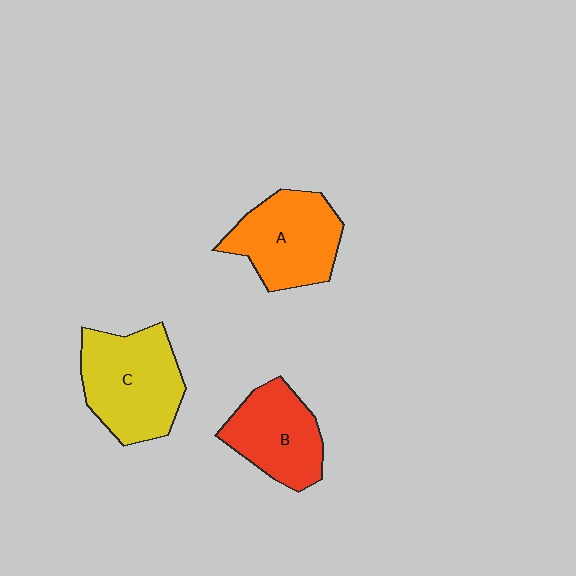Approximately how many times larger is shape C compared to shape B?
Approximately 1.3 times.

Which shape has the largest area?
Shape C (yellow).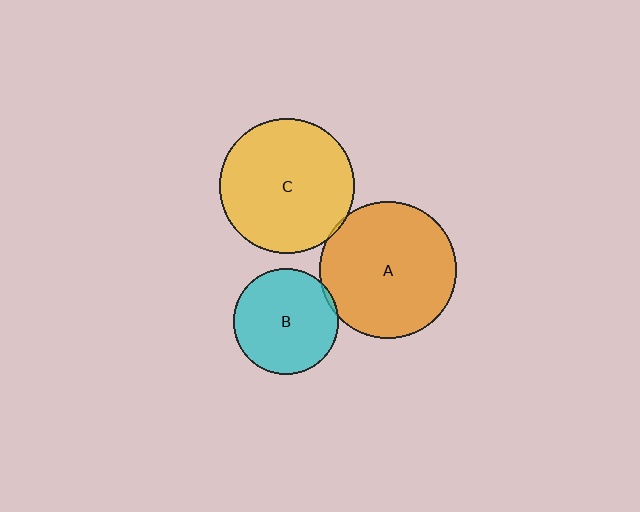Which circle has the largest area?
Circle A (orange).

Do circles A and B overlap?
Yes.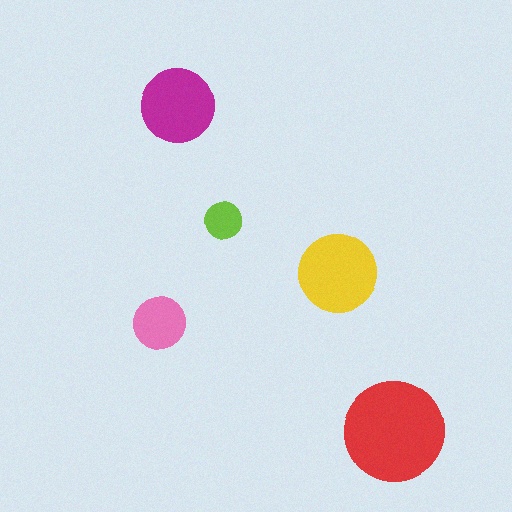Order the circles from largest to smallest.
the red one, the yellow one, the magenta one, the pink one, the lime one.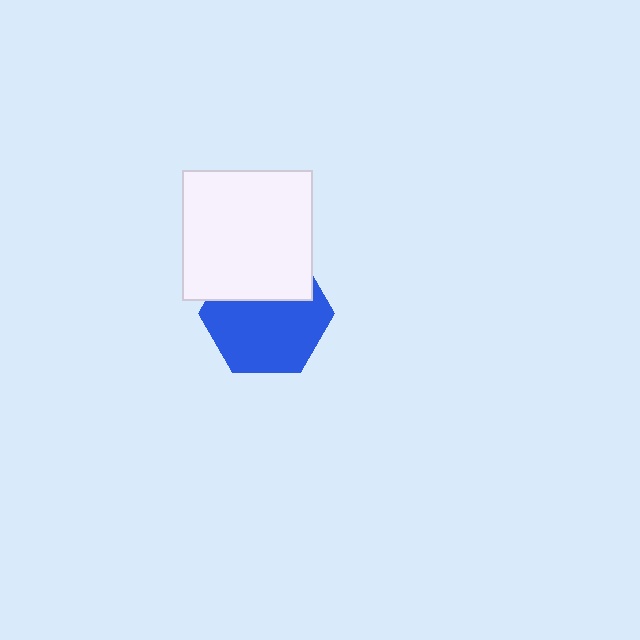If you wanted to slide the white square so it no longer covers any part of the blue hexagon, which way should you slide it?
Slide it up — that is the most direct way to separate the two shapes.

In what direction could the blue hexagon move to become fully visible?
The blue hexagon could move down. That would shift it out from behind the white square entirely.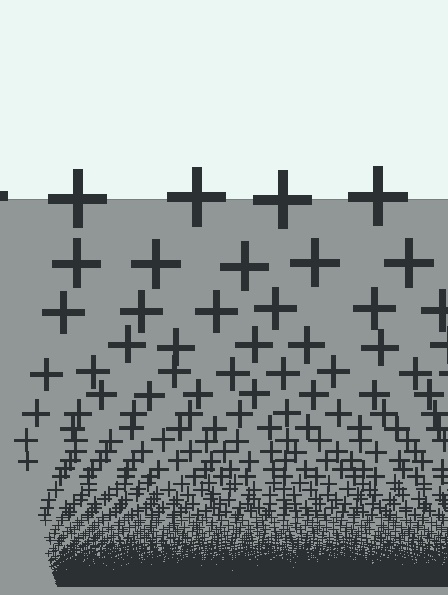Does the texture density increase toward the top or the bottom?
Density increases toward the bottom.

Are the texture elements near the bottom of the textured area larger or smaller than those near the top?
Smaller. The gradient is inverted — elements near the bottom are smaller and denser.